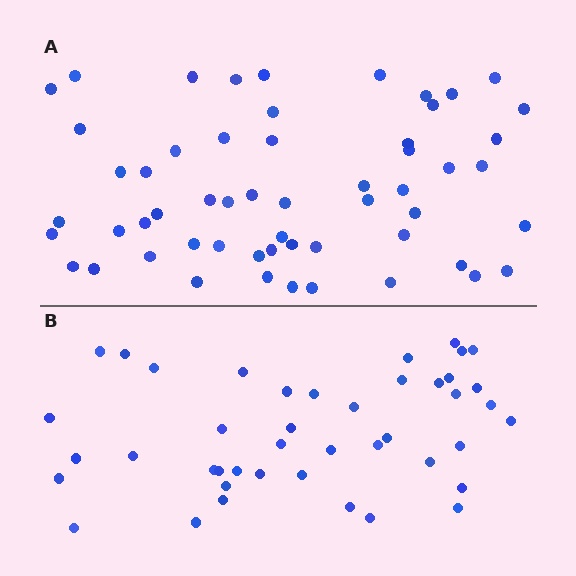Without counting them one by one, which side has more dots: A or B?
Region A (the top region) has more dots.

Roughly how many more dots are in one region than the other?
Region A has approximately 15 more dots than region B.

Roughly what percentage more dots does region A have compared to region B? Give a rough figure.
About 30% more.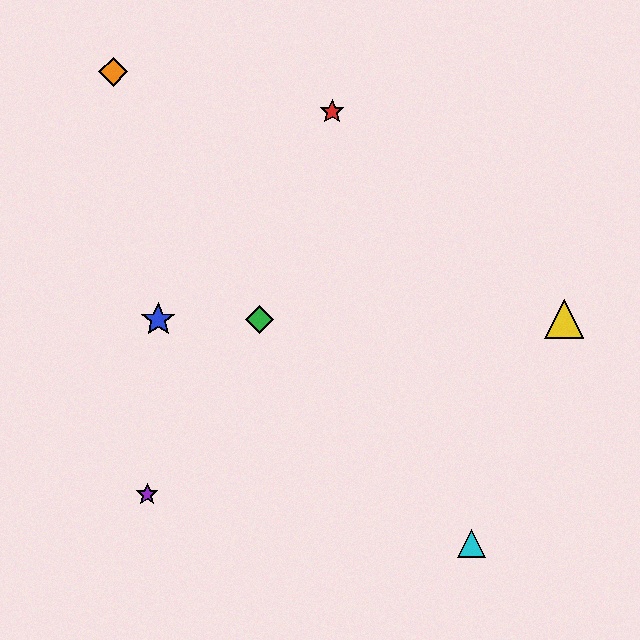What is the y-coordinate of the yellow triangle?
The yellow triangle is at y≈319.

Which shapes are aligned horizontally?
The blue star, the green diamond, the yellow triangle are aligned horizontally.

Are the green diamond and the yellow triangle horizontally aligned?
Yes, both are at y≈319.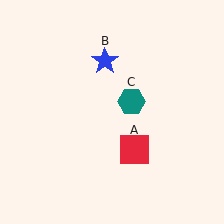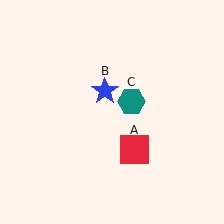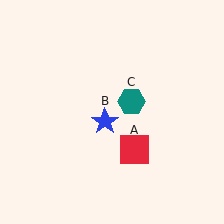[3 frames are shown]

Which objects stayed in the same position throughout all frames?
Red square (object A) and teal hexagon (object C) remained stationary.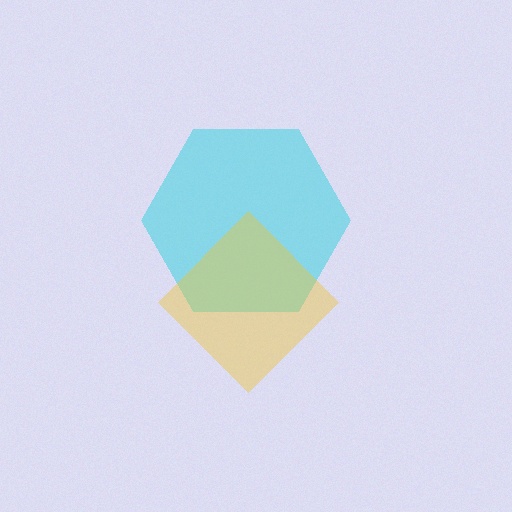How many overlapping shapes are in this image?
There are 2 overlapping shapes in the image.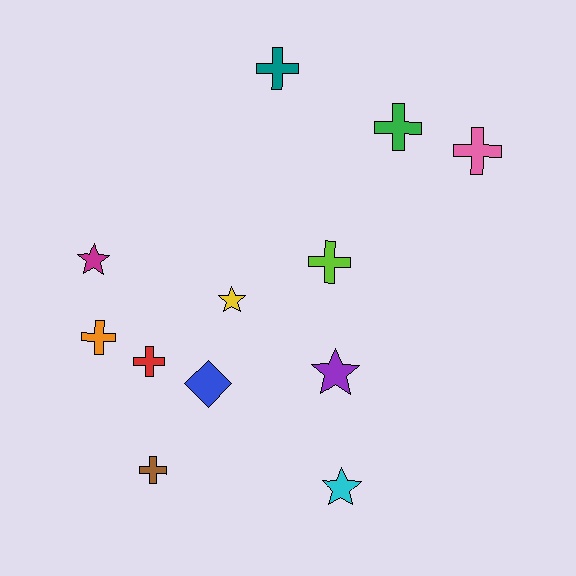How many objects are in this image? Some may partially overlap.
There are 12 objects.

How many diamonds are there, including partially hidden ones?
There is 1 diamond.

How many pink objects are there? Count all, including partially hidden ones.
There is 1 pink object.